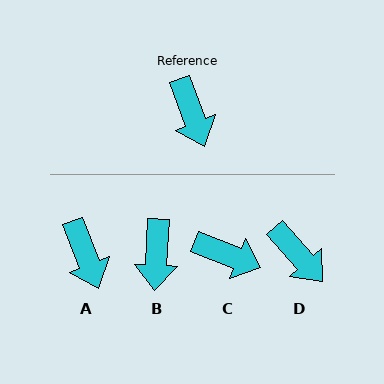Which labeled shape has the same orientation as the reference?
A.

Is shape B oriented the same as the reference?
No, it is off by about 24 degrees.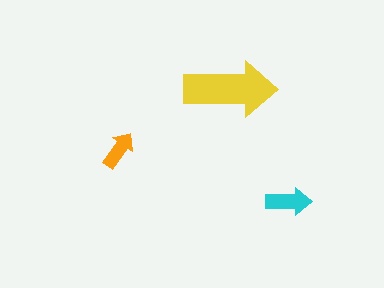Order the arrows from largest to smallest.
the yellow one, the cyan one, the orange one.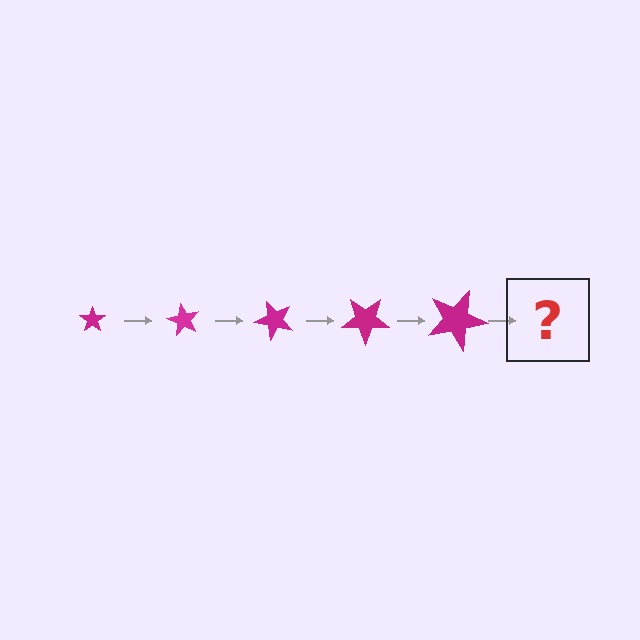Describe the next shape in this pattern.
It should be a star, larger than the previous one and rotated 300 degrees from the start.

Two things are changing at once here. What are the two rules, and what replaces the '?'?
The two rules are that the star grows larger each step and it rotates 60 degrees each step. The '?' should be a star, larger than the previous one and rotated 300 degrees from the start.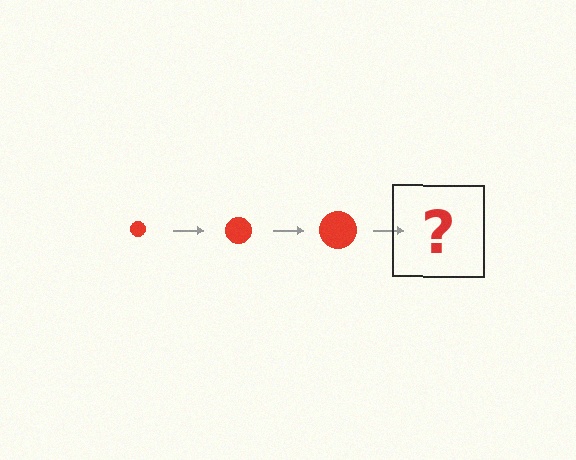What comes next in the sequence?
The next element should be a red circle, larger than the previous one.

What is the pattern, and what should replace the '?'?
The pattern is that the circle gets progressively larger each step. The '?' should be a red circle, larger than the previous one.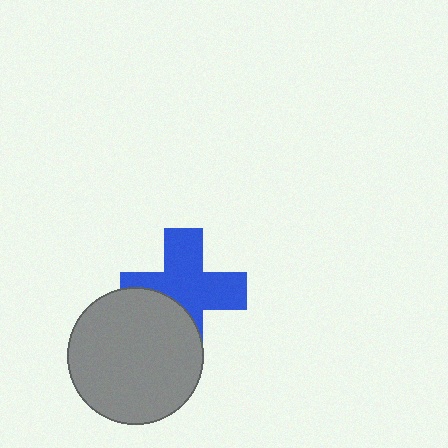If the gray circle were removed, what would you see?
You would see the complete blue cross.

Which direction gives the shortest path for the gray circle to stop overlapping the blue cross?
Moving down gives the shortest separation.